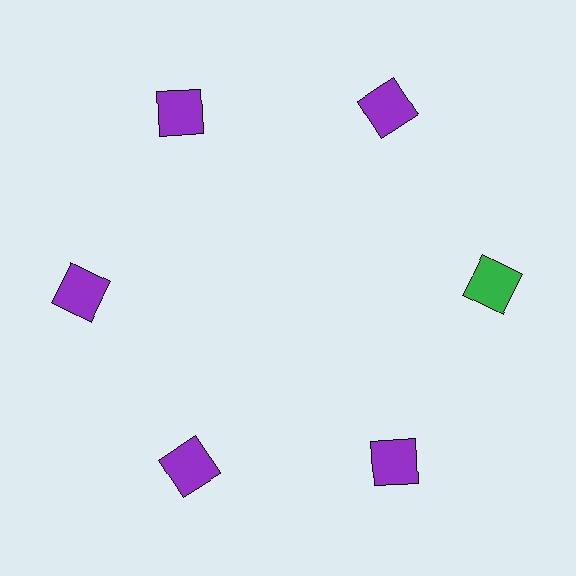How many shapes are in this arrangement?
There are 6 shapes arranged in a ring pattern.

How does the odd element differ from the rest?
It has a different color: green instead of purple.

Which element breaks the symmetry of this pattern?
The green square at roughly the 3 o'clock position breaks the symmetry. All other shapes are purple squares.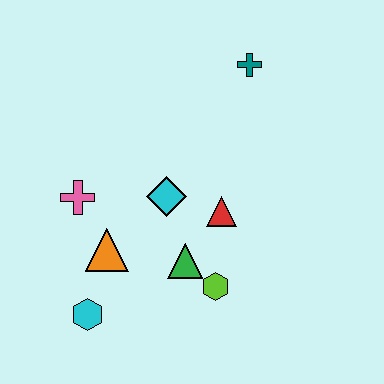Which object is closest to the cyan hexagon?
The orange triangle is closest to the cyan hexagon.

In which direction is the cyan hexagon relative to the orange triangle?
The cyan hexagon is below the orange triangle.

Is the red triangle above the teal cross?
No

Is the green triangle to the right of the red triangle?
No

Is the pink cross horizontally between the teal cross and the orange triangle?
No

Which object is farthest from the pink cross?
The teal cross is farthest from the pink cross.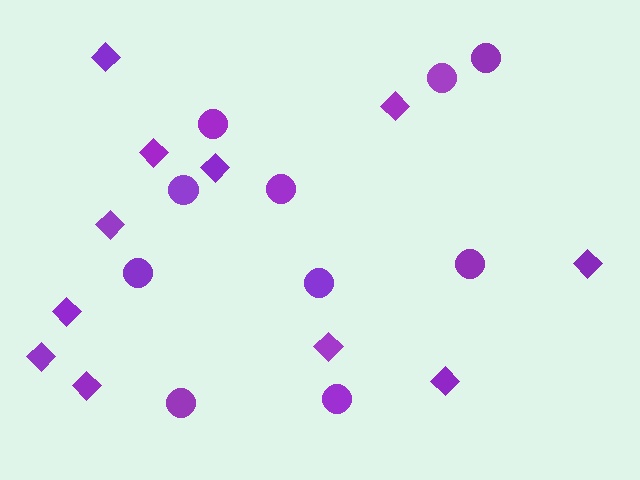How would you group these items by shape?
There are 2 groups: one group of diamonds (11) and one group of circles (10).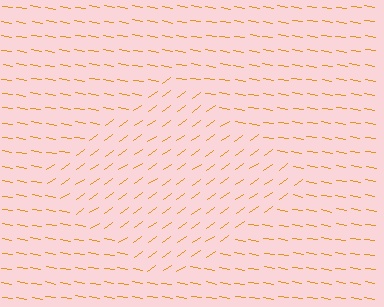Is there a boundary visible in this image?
Yes, there is a texture boundary formed by a change in line orientation.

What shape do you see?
I see a diamond.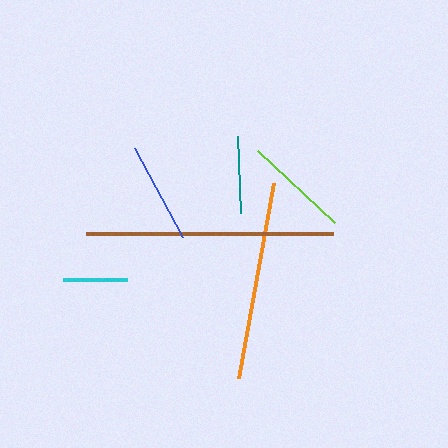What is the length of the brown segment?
The brown segment is approximately 247 pixels long.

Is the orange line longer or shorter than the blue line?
The orange line is longer than the blue line.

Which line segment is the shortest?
The cyan line is the shortest at approximately 64 pixels.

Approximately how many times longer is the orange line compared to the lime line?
The orange line is approximately 1.9 times the length of the lime line.